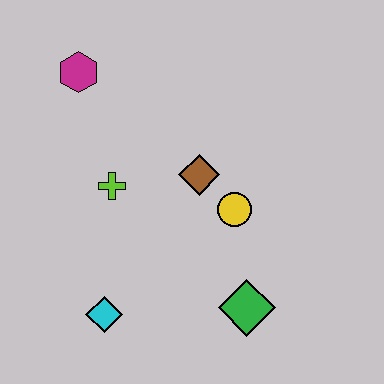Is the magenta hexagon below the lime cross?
No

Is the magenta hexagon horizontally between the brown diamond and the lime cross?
No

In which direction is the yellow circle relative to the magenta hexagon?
The yellow circle is to the right of the magenta hexagon.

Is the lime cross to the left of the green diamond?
Yes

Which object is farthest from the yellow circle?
The magenta hexagon is farthest from the yellow circle.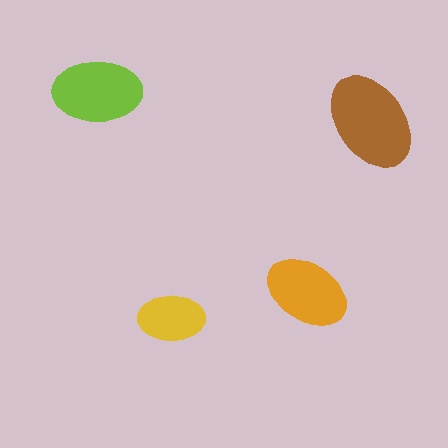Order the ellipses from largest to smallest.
the brown one, the lime one, the orange one, the yellow one.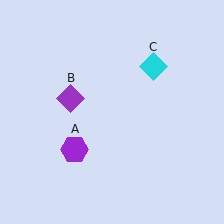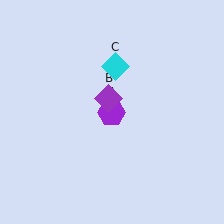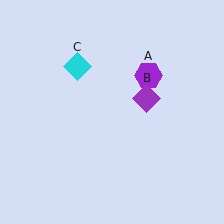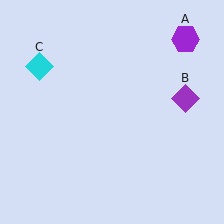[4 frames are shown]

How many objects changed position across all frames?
3 objects changed position: purple hexagon (object A), purple diamond (object B), cyan diamond (object C).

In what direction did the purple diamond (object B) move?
The purple diamond (object B) moved right.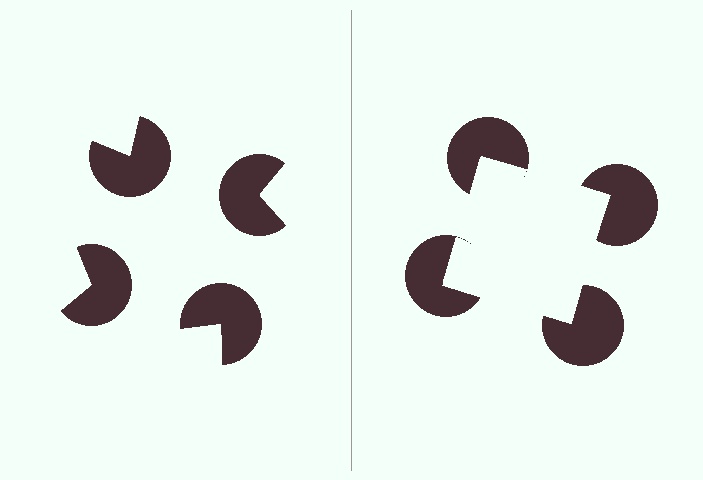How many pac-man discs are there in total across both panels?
8 — 4 on each side.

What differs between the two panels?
The pac-man discs are positioned identically on both sides; only the wedge orientations differ. On the right they align to a square; on the left they are misaligned.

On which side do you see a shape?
An illusory square appears on the right side. On the left side the wedge cuts are rotated, so no coherent shape forms.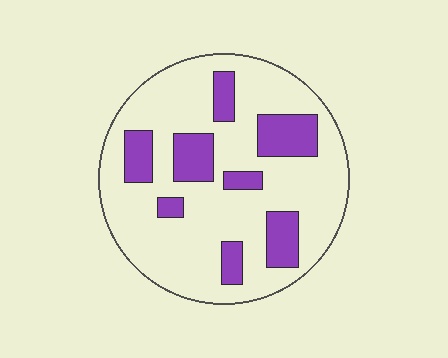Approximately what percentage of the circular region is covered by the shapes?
Approximately 25%.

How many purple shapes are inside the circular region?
8.